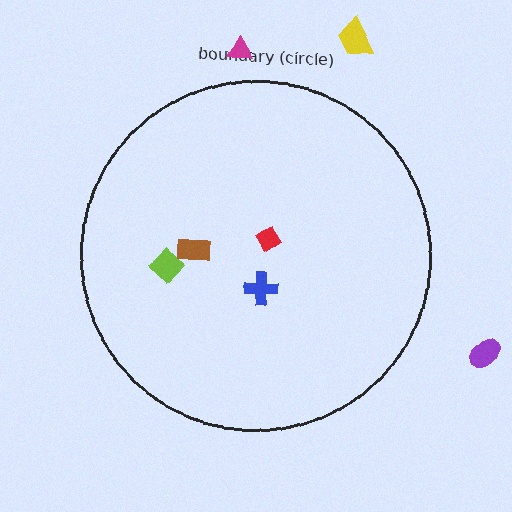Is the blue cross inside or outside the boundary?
Inside.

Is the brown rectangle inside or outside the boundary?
Inside.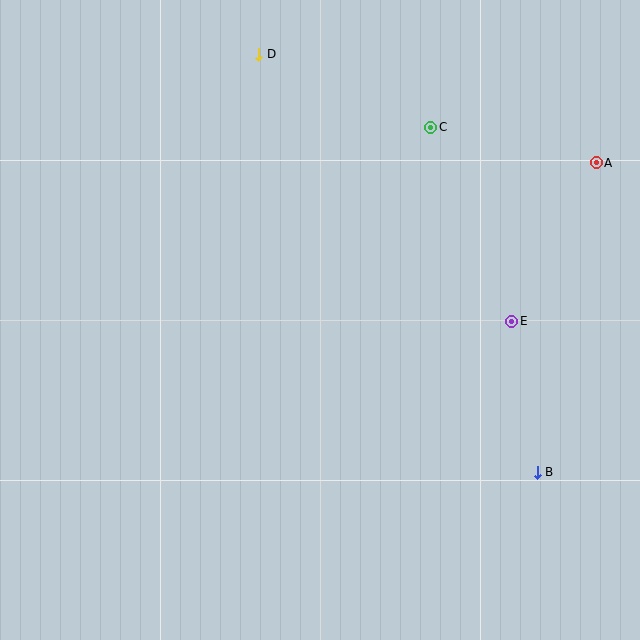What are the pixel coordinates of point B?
Point B is at (537, 472).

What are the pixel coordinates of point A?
Point A is at (596, 163).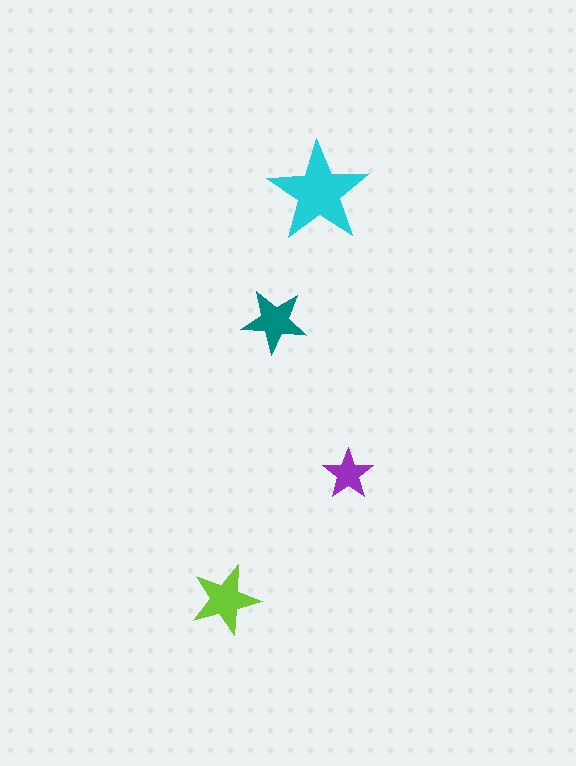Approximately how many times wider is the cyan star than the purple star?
About 2 times wider.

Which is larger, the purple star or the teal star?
The teal one.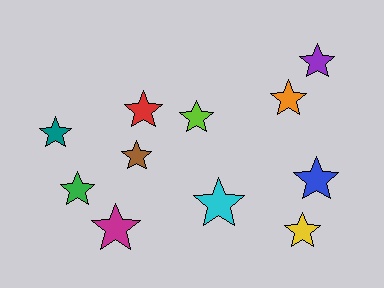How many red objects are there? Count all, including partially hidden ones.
There is 1 red object.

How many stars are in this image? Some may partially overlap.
There are 11 stars.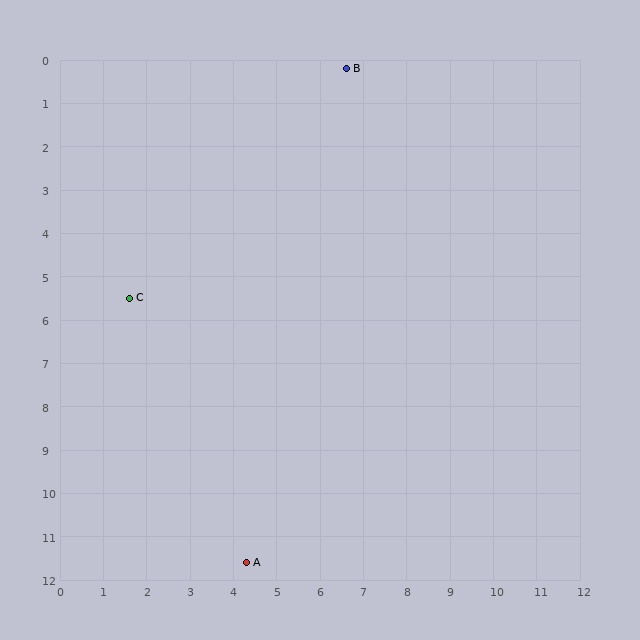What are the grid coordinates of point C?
Point C is at approximately (1.6, 5.5).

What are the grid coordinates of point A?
Point A is at approximately (4.3, 11.6).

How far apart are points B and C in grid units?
Points B and C are about 7.3 grid units apart.